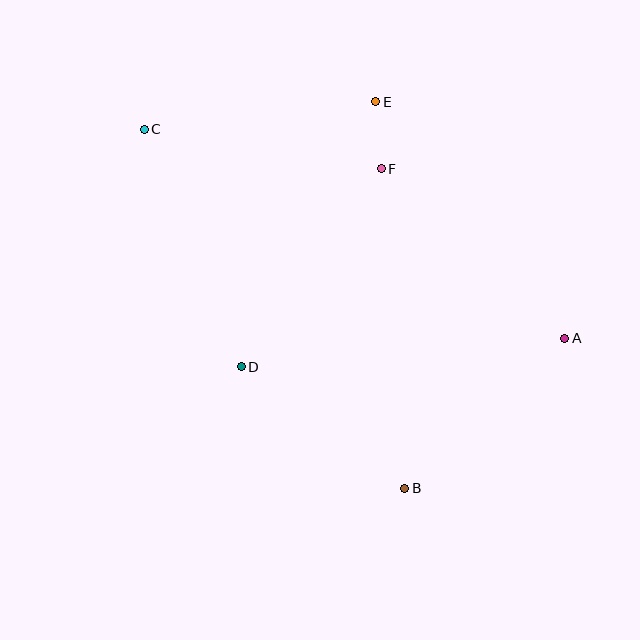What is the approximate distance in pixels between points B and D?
The distance between B and D is approximately 204 pixels.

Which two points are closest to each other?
Points E and F are closest to each other.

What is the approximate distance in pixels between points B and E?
The distance between B and E is approximately 388 pixels.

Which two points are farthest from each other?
Points A and C are farthest from each other.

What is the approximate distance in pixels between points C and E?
The distance between C and E is approximately 233 pixels.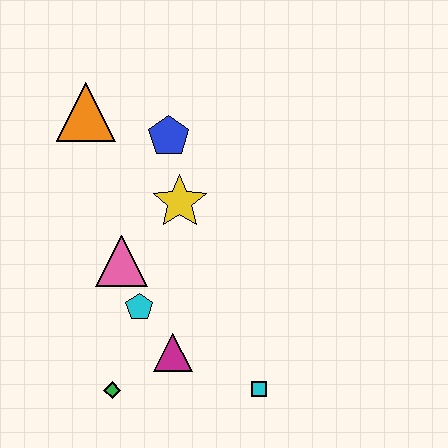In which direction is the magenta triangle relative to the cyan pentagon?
The magenta triangle is below the cyan pentagon.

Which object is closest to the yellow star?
The blue pentagon is closest to the yellow star.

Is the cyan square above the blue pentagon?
No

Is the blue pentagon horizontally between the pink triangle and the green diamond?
No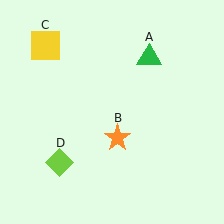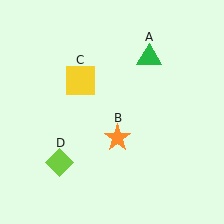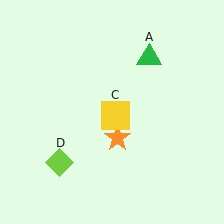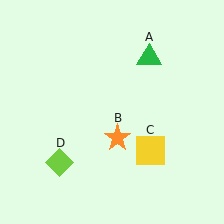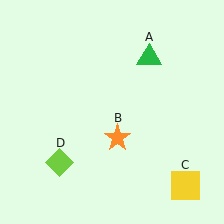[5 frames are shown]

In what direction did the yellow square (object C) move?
The yellow square (object C) moved down and to the right.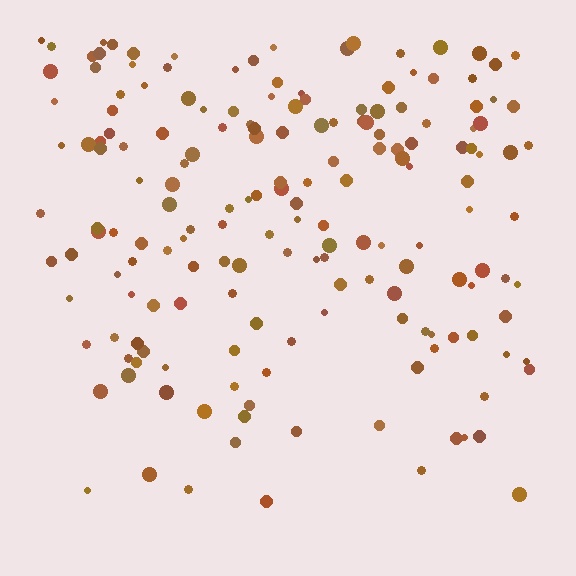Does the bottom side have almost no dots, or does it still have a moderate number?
Still a moderate number, just noticeably fewer than the top.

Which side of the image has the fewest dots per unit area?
The bottom.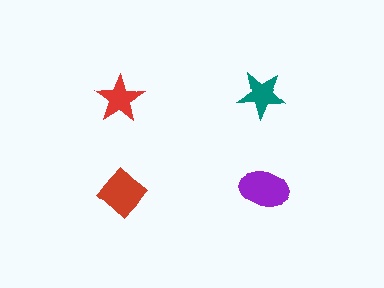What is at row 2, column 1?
A red diamond.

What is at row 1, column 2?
A teal star.